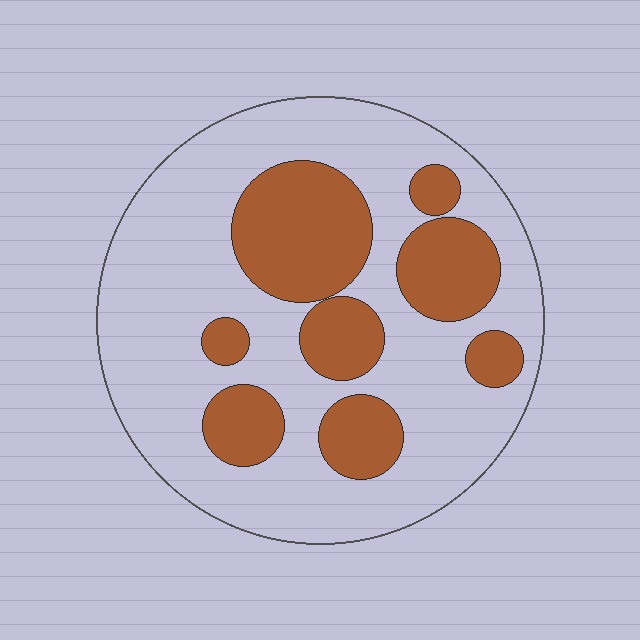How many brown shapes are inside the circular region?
8.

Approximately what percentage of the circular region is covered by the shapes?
Approximately 30%.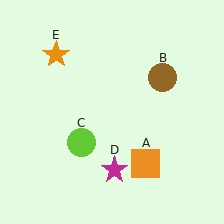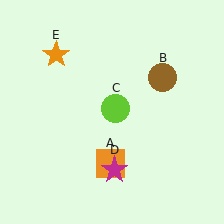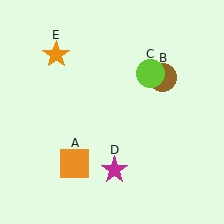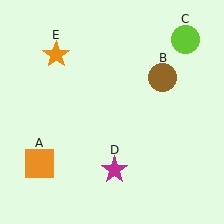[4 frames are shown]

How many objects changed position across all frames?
2 objects changed position: orange square (object A), lime circle (object C).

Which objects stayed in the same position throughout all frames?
Brown circle (object B) and magenta star (object D) and orange star (object E) remained stationary.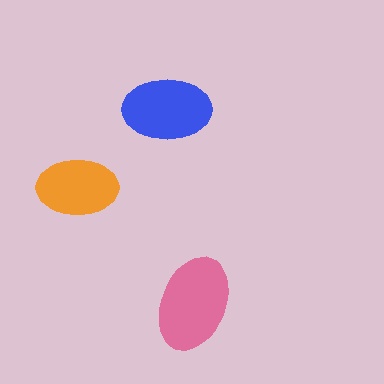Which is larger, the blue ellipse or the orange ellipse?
The blue one.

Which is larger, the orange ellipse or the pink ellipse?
The pink one.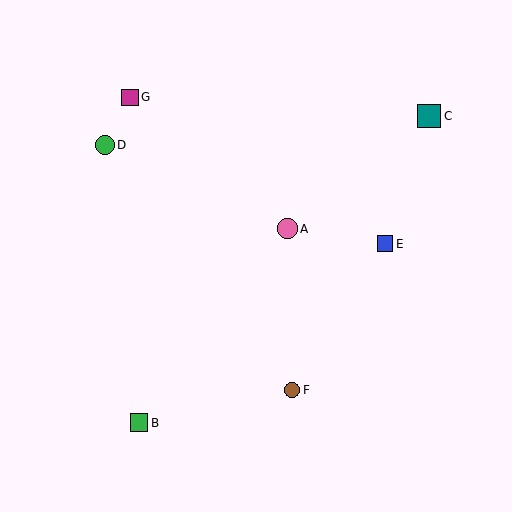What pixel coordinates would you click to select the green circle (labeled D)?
Click at (105, 145) to select the green circle D.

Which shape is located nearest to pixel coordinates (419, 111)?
The teal square (labeled C) at (429, 116) is nearest to that location.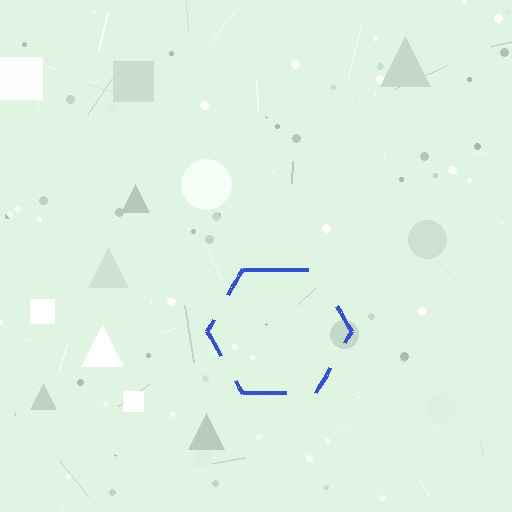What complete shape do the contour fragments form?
The contour fragments form a hexagon.